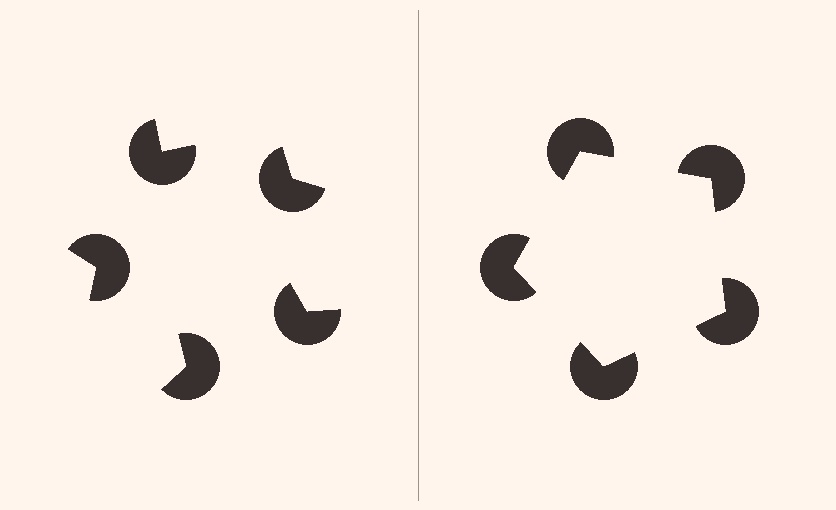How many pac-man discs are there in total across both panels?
10 — 5 on each side.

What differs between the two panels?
The pac-man discs are positioned identically on both sides; only the wedge orientations differ. On the right they align to a pentagon; on the left they are misaligned.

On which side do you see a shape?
An illusory pentagon appears on the right side. On the left side the wedge cuts are rotated, so no coherent shape forms.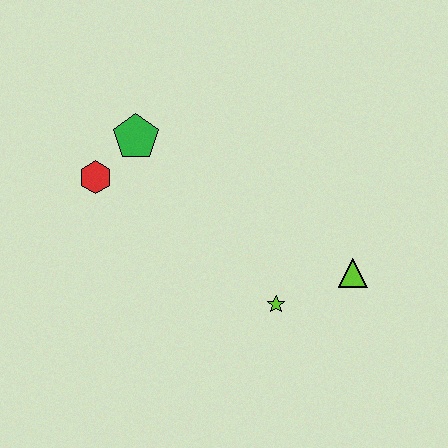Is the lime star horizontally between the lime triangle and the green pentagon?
Yes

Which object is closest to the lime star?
The lime triangle is closest to the lime star.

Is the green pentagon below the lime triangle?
No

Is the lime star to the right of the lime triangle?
No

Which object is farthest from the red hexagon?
The lime triangle is farthest from the red hexagon.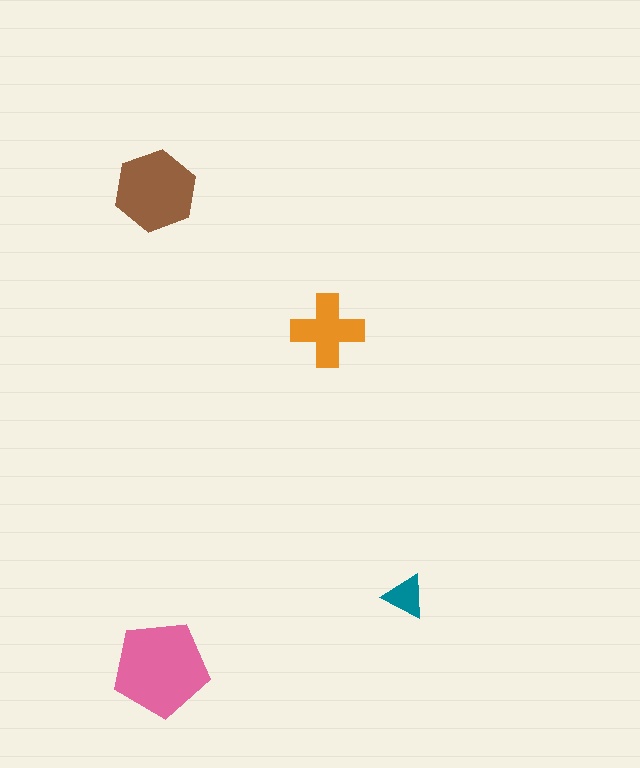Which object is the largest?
The pink pentagon.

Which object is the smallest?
The teal triangle.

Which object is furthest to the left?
The brown hexagon is leftmost.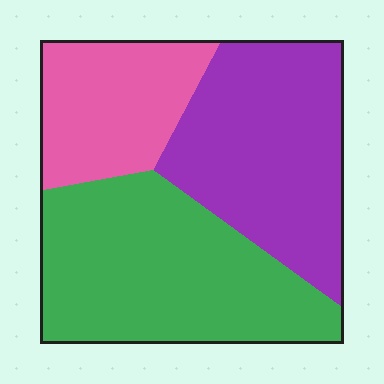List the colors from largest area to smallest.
From largest to smallest: green, purple, pink.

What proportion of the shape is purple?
Purple takes up between a quarter and a half of the shape.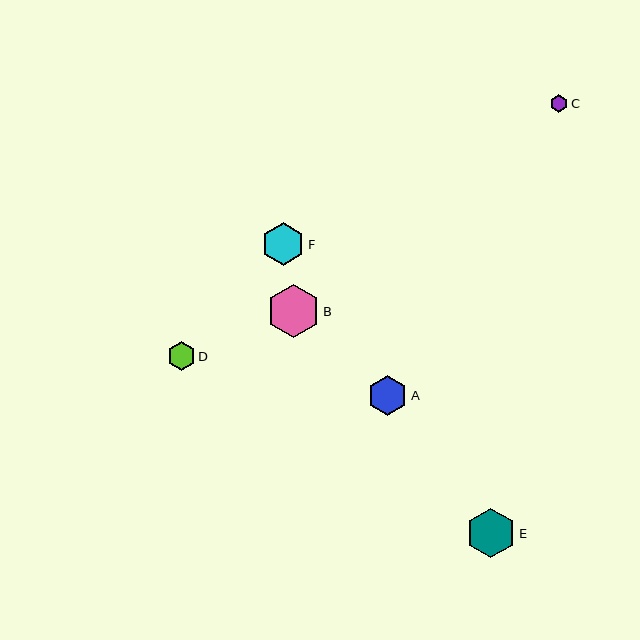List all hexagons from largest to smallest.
From largest to smallest: B, E, F, A, D, C.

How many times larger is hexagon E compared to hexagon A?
Hexagon E is approximately 1.3 times the size of hexagon A.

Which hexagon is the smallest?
Hexagon C is the smallest with a size of approximately 18 pixels.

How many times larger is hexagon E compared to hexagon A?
Hexagon E is approximately 1.3 times the size of hexagon A.